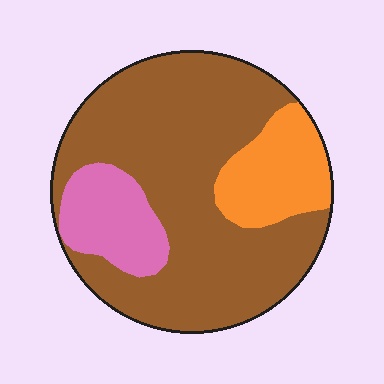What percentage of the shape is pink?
Pink covers 14% of the shape.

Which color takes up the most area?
Brown, at roughly 70%.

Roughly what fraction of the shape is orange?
Orange takes up about one sixth (1/6) of the shape.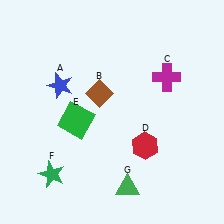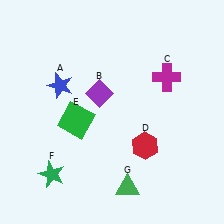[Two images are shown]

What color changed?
The diamond (B) changed from brown in Image 1 to purple in Image 2.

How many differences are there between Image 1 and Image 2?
There is 1 difference between the two images.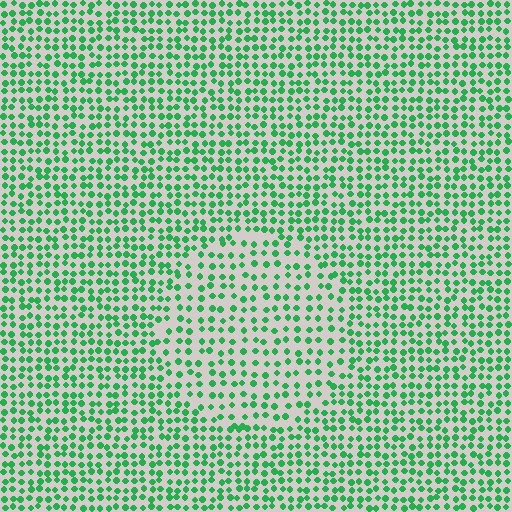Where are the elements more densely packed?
The elements are more densely packed outside the circle boundary.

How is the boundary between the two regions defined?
The boundary is defined by a change in element density (approximately 1.6x ratio). All elements are the same color, size, and shape.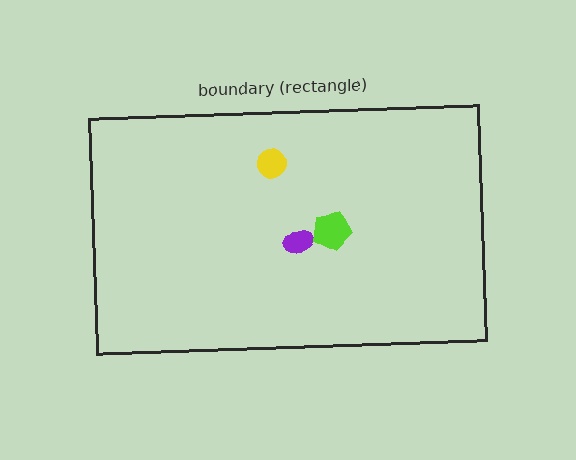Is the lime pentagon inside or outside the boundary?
Inside.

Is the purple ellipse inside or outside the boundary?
Inside.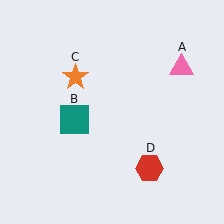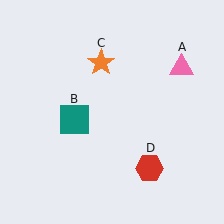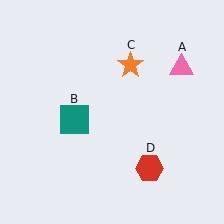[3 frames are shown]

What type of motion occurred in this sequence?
The orange star (object C) rotated clockwise around the center of the scene.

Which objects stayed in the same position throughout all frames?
Pink triangle (object A) and teal square (object B) and red hexagon (object D) remained stationary.